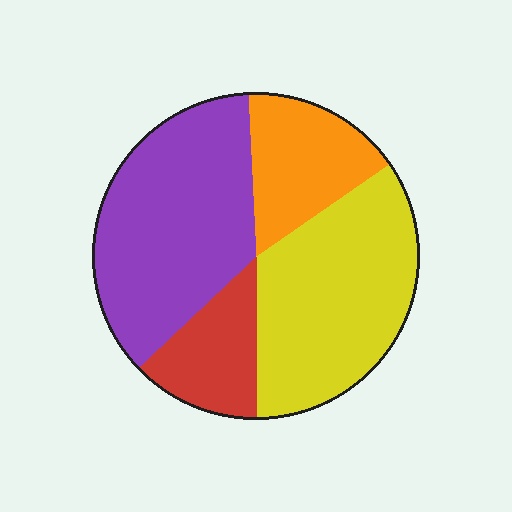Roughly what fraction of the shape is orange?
Orange takes up about one sixth (1/6) of the shape.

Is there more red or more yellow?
Yellow.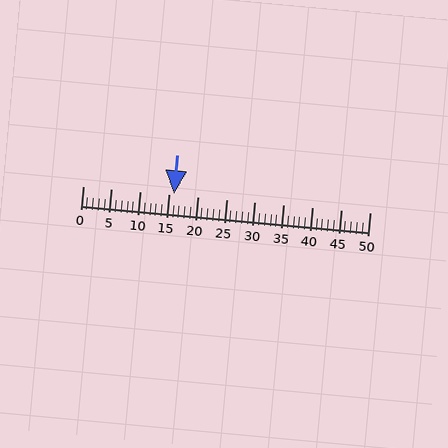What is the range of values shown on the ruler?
The ruler shows values from 0 to 50.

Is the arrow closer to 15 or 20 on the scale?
The arrow is closer to 15.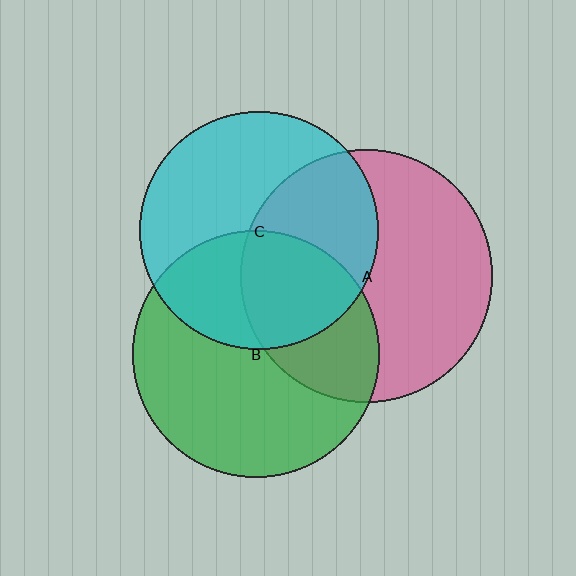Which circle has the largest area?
Circle A (pink).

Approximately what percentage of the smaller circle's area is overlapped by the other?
Approximately 35%.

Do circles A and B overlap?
Yes.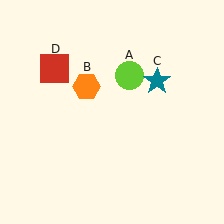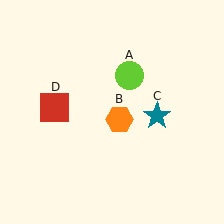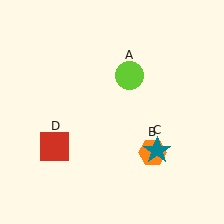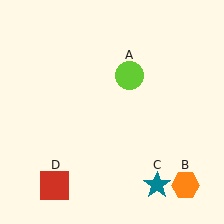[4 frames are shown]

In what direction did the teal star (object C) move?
The teal star (object C) moved down.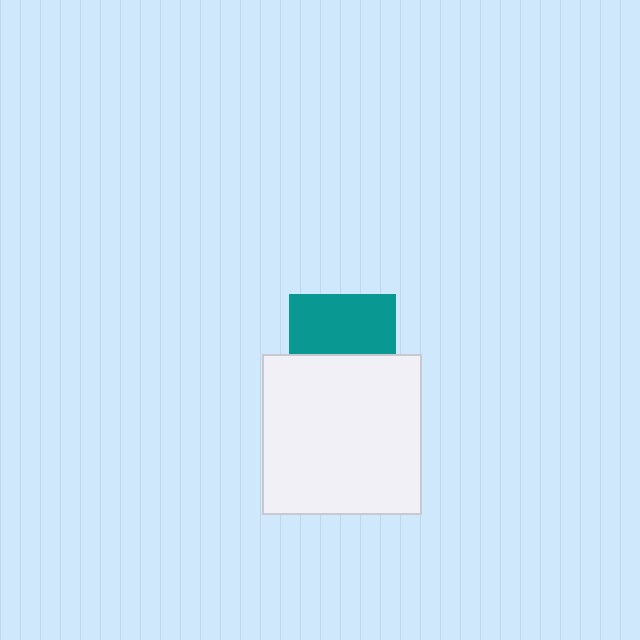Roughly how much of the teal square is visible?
About half of it is visible (roughly 57%).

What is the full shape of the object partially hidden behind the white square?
The partially hidden object is a teal square.